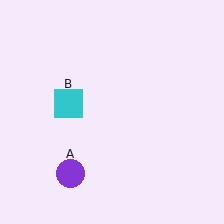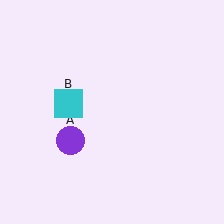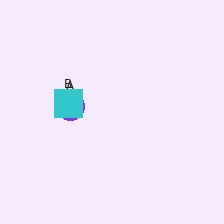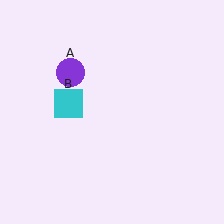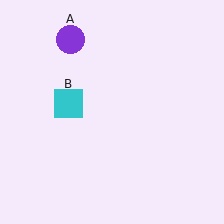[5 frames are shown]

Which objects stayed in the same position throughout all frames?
Cyan square (object B) remained stationary.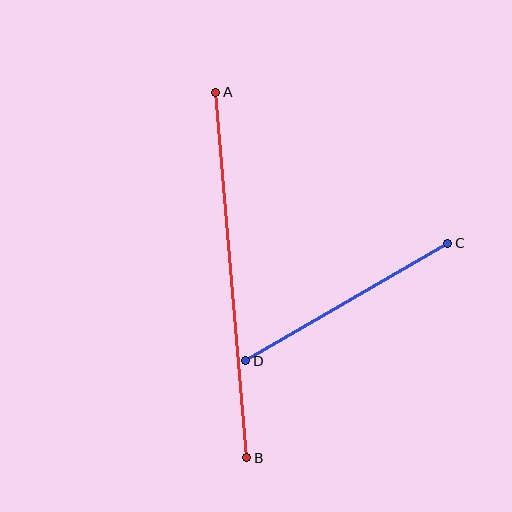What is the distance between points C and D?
The distance is approximately 234 pixels.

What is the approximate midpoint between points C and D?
The midpoint is at approximately (347, 302) pixels.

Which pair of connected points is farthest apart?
Points A and B are farthest apart.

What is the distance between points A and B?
The distance is approximately 366 pixels.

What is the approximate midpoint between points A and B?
The midpoint is at approximately (231, 275) pixels.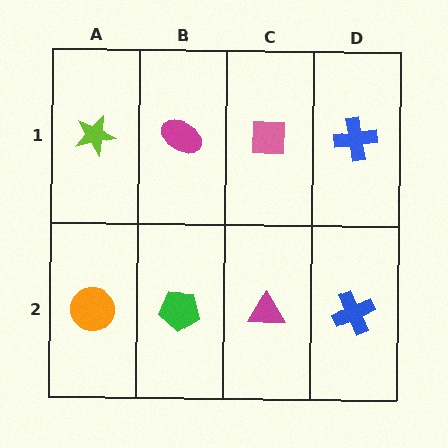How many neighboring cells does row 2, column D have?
2.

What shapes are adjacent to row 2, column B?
A magenta ellipse (row 1, column B), an orange circle (row 2, column A), a magenta triangle (row 2, column C).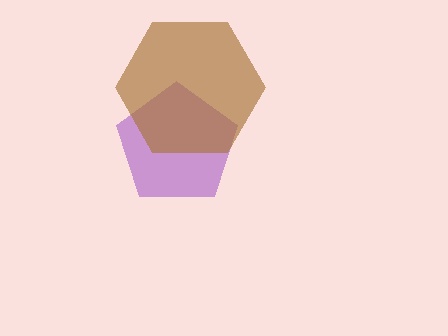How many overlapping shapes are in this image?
There are 2 overlapping shapes in the image.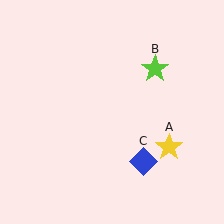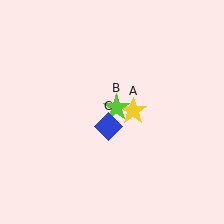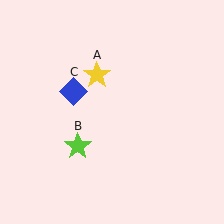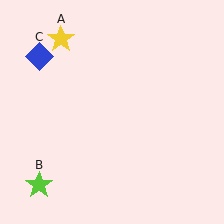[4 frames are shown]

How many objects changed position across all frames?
3 objects changed position: yellow star (object A), lime star (object B), blue diamond (object C).